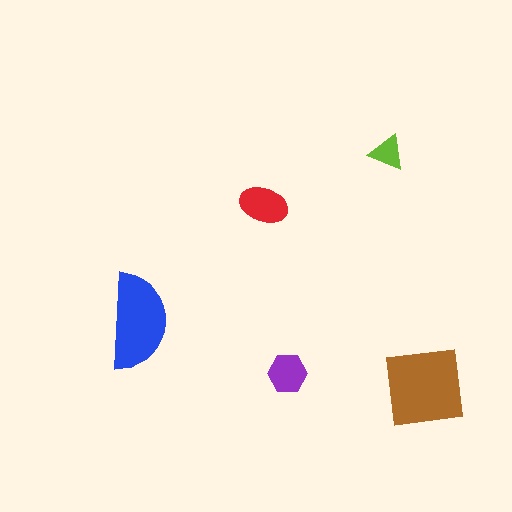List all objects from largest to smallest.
The brown square, the blue semicircle, the red ellipse, the purple hexagon, the lime triangle.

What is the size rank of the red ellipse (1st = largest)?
3rd.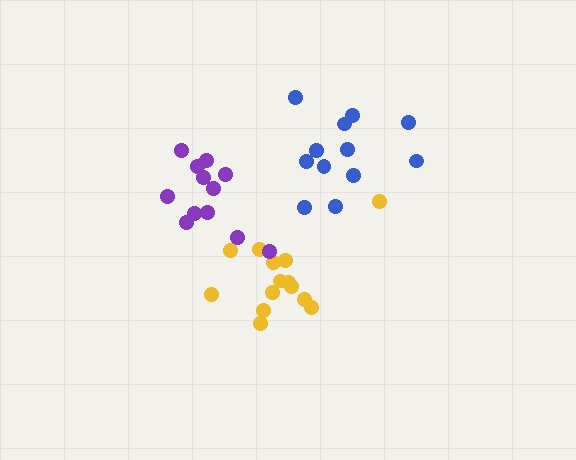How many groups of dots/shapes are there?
There are 3 groups.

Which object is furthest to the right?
The blue cluster is rightmost.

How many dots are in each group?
Group 1: 14 dots, Group 2: 12 dots, Group 3: 12 dots (38 total).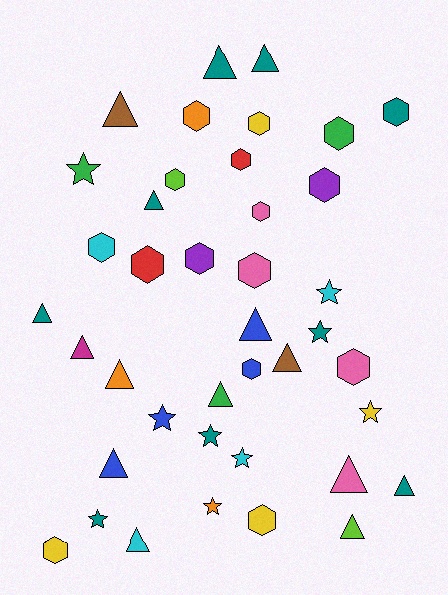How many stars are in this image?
There are 9 stars.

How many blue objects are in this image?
There are 4 blue objects.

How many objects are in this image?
There are 40 objects.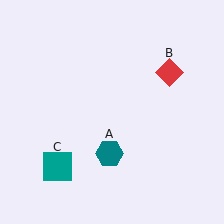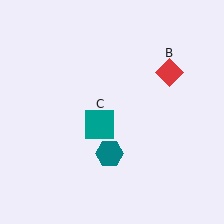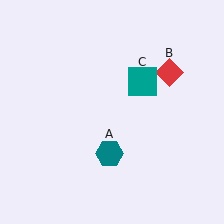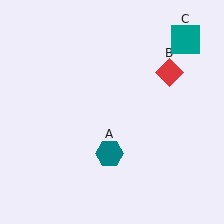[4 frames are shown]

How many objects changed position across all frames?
1 object changed position: teal square (object C).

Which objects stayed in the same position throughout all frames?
Teal hexagon (object A) and red diamond (object B) remained stationary.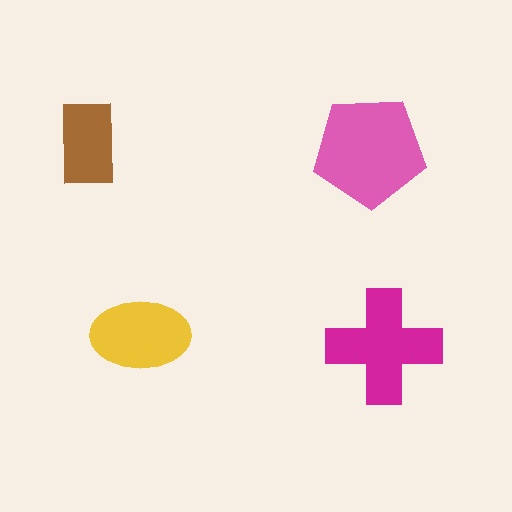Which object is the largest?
The pink pentagon.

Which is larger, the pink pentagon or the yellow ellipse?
The pink pentagon.